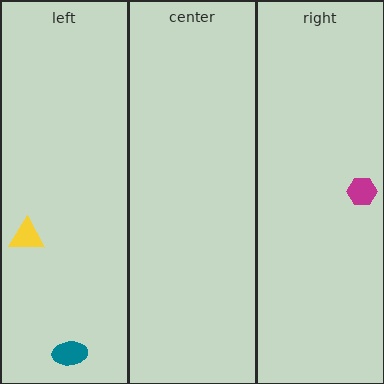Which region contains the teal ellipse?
The left region.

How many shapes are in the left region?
2.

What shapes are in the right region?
The magenta hexagon.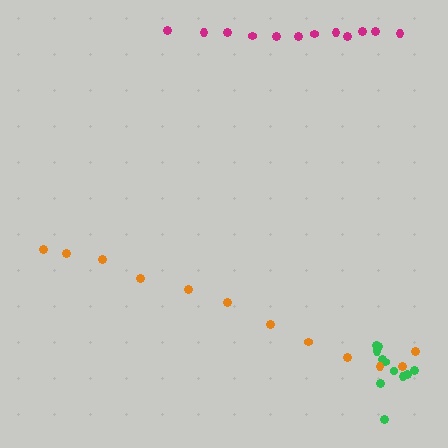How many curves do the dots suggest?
There are 3 distinct paths.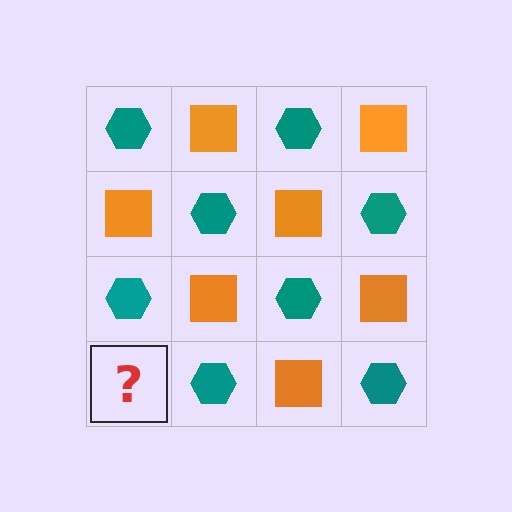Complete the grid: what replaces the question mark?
The question mark should be replaced with an orange square.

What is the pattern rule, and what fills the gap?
The rule is that it alternates teal hexagon and orange square in a checkerboard pattern. The gap should be filled with an orange square.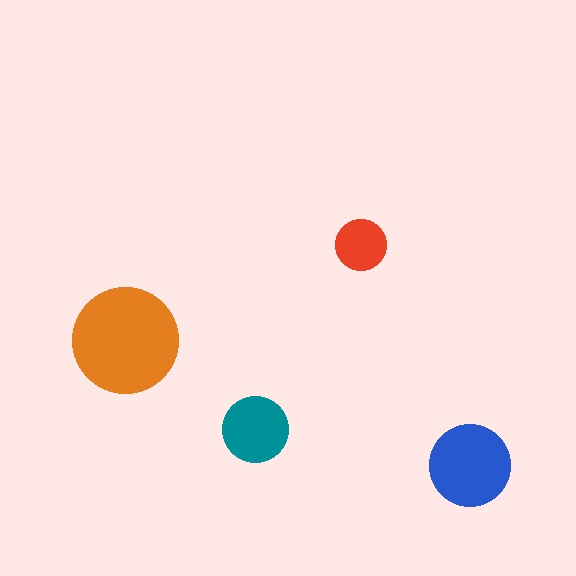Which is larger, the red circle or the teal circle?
The teal one.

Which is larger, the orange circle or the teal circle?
The orange one.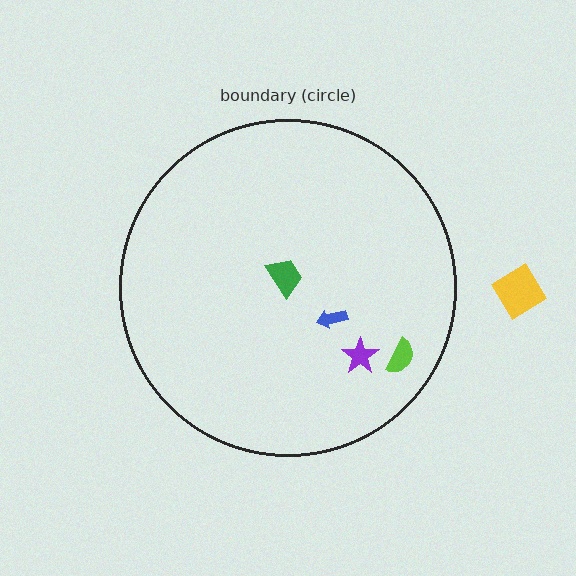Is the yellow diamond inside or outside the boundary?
Outside.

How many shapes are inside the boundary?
4 inside, 1 outside.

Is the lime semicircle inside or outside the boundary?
Inside.